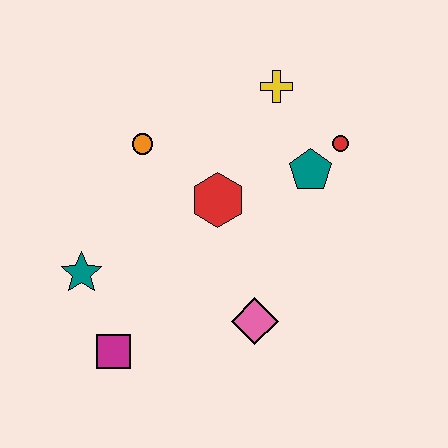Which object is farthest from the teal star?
The red circle is farthest from the teal star.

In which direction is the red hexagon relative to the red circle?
The red hexagon is to the left of the red circle.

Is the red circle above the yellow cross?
No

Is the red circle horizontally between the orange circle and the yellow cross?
No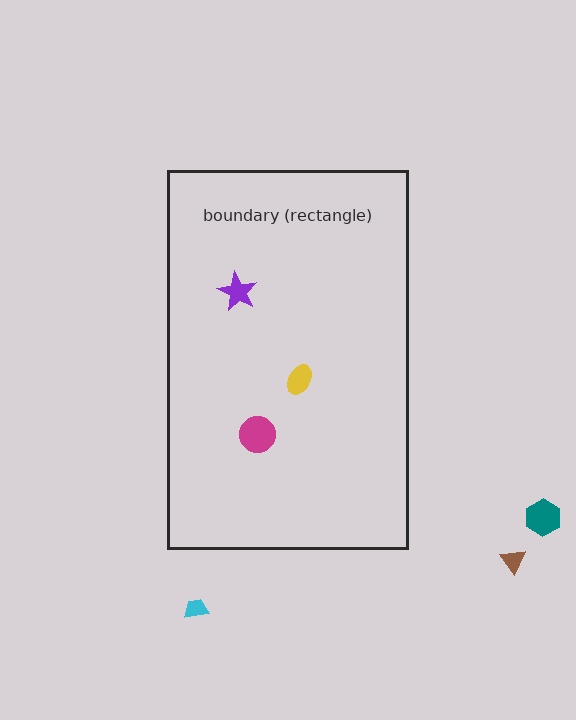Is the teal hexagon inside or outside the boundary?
Outside.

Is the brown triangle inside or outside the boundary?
Outside.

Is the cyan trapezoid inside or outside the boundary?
Outside.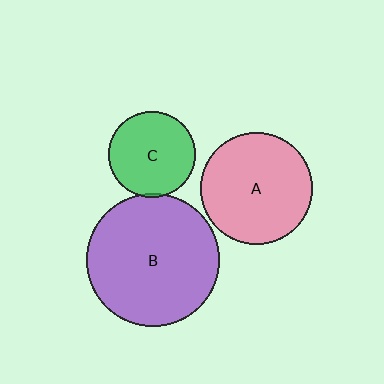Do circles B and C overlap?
Yes.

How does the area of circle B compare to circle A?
Approximately 1.4 times.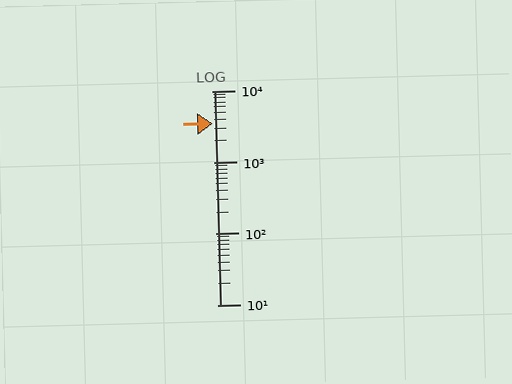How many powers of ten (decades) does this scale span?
The scale spans 3 decades, from 10 to 10000.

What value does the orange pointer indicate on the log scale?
The pointer indicates approximately 3500.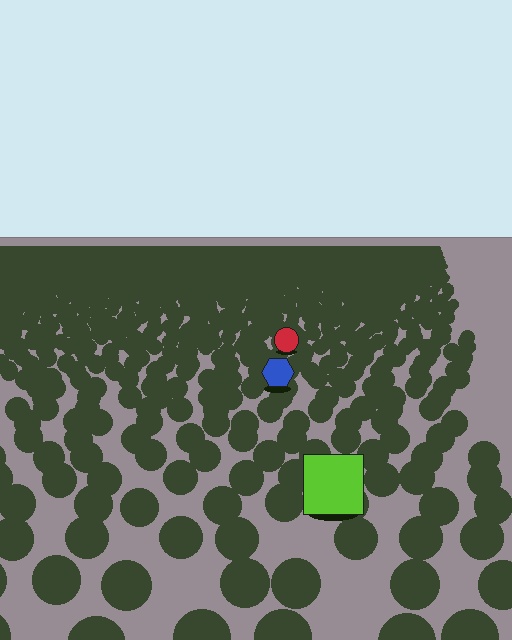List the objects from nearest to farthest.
From nearest to farthest: the lime square, the blue hexagon, the red circle.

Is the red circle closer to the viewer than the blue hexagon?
No. The blue hexagon is closer — you can tell from the texture gradient: the ground texture is coarser near it.